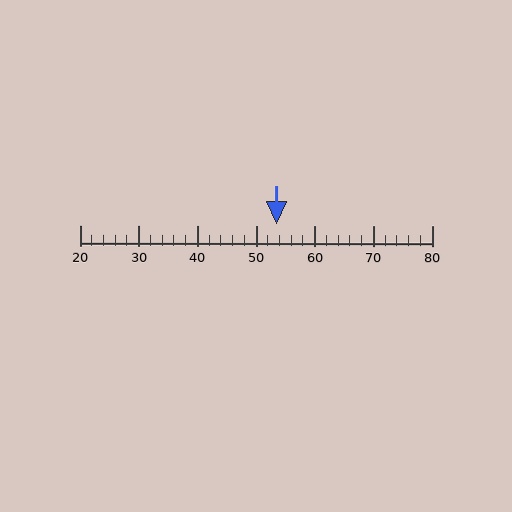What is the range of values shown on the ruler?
The ruler shows values from 20 to 80.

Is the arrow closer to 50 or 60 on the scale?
The arrow is closer to 50.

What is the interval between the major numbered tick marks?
The major tick marks are spaced 10 units apart.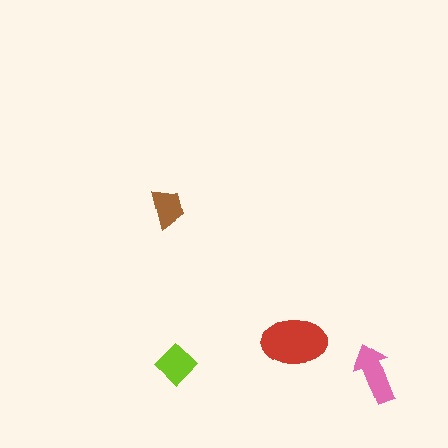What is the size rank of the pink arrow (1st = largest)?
2nd.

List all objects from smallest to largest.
The brown trapezoid, the lime diamond, the pink arrow, the red ellipse.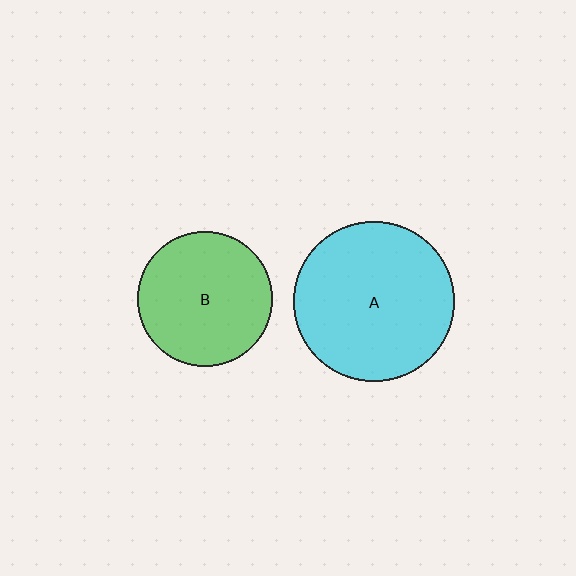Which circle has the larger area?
Circle A (cyan).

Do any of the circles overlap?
No, none of the circles overlap.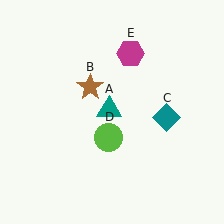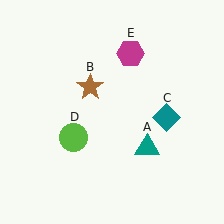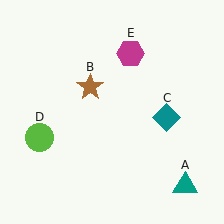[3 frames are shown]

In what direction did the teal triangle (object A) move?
The teal triangle (object A) moved down and to the right.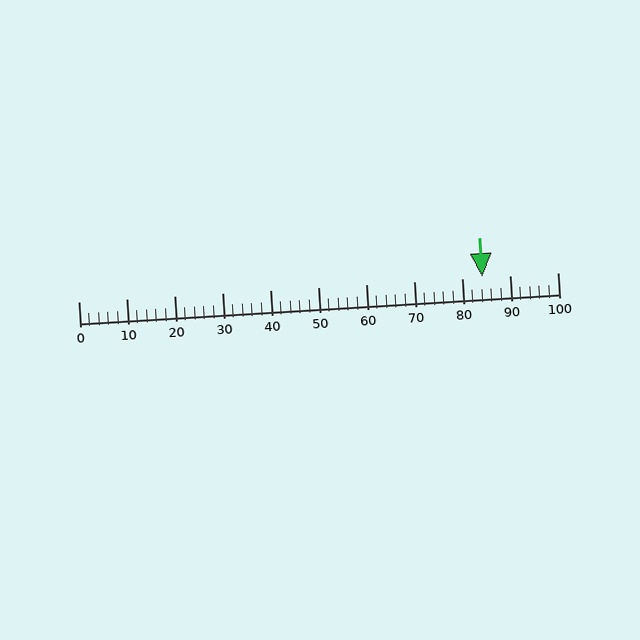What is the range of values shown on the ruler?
The ruler shows values from 0 to 100.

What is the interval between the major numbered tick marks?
The major tick marks are spaced 10 units apart.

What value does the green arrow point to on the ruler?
The green arrow points to approximately 84.